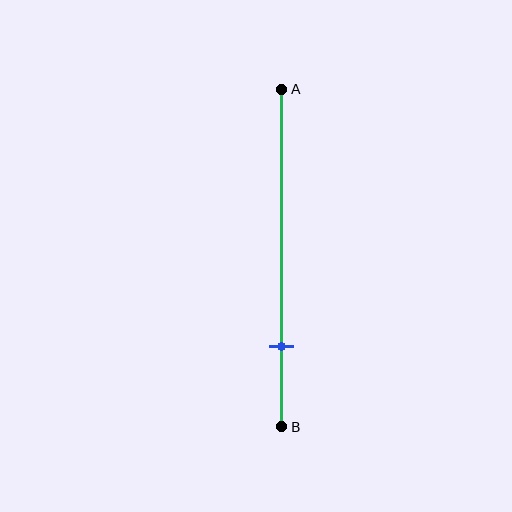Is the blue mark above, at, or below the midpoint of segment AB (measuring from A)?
The blue mark is below the midpoint of segment AB.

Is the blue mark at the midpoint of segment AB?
No, the mark is at about 75% from A, not at the 50% midpoint.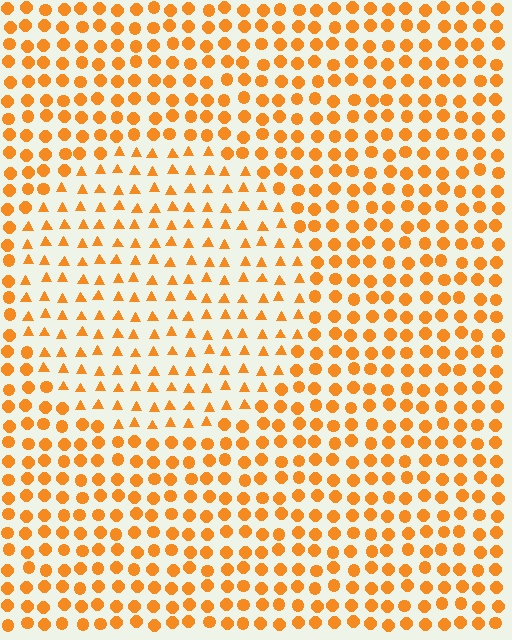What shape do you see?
I see a circle.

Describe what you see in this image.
The image is filled with small orange elements arranged in a uniform grid. A circle-shaped region contains triangles, while the surrounding area contains circles. The boundary is defined purely by the change in element shape.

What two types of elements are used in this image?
The image uses triangles inside the circle region and circles outside it.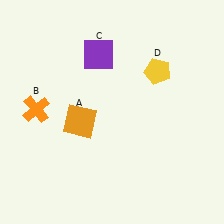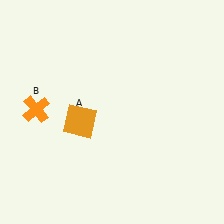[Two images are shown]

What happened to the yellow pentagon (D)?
The yellow pentagon (D) was removed in Image 2. It was in the top-right area of Image 1.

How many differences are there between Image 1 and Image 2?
There are 2 differences between the two images.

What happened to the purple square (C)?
The purple square (C) was removed in Image 2. It was in the top-left area of Image 1.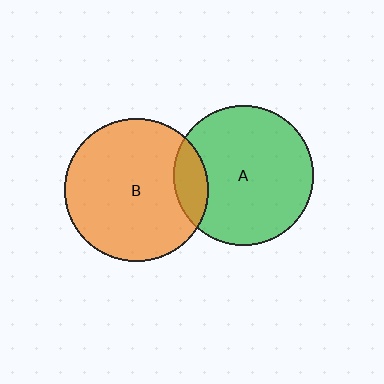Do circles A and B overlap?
Yes.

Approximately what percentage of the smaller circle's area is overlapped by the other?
Approximately 15%.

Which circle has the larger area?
Circle B (orange).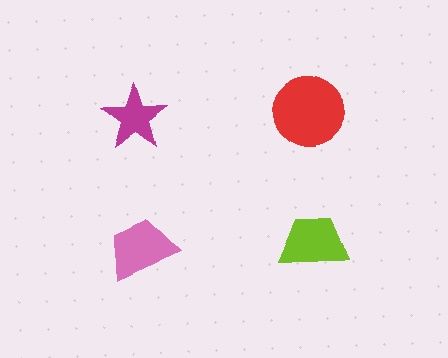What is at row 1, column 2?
A red circle.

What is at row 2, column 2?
A lime trapezoid.